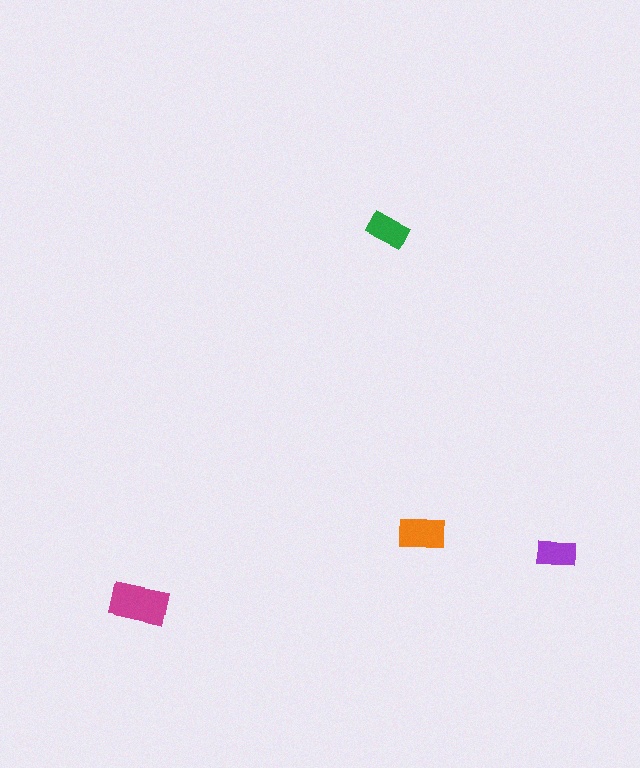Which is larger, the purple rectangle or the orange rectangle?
The orange one.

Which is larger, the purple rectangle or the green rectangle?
The green one.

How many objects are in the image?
There are 4 objects in the image.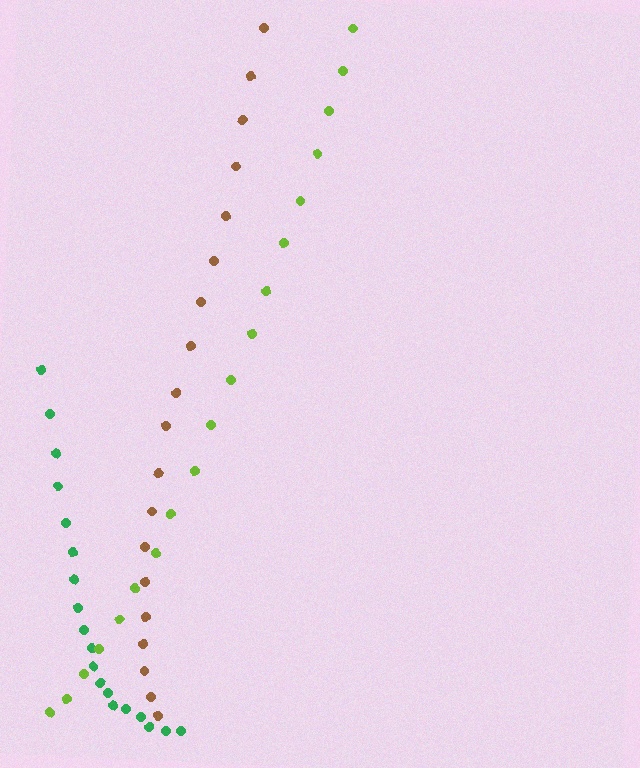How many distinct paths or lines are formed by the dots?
There are 3 distinct paths.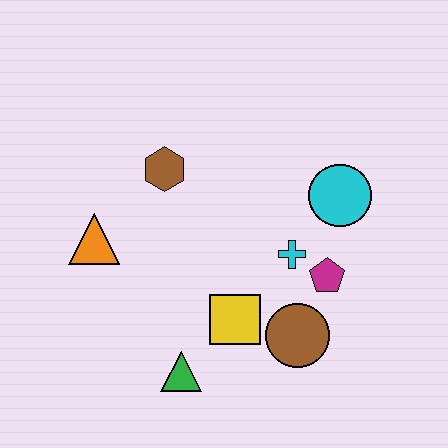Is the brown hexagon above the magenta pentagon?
Yes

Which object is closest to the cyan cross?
The magenta pentagon is closest to the cyan cross.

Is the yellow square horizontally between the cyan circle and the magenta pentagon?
No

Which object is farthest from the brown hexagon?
The brown circle is farthest from the brown hexagon.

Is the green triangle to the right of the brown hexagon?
Yes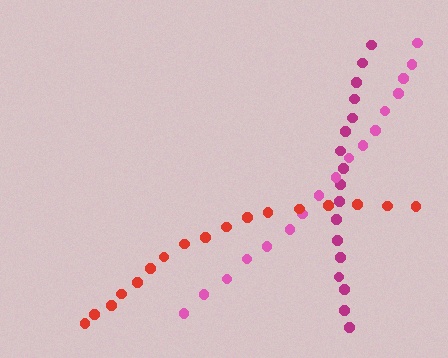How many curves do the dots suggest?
There are 3 distinct paths.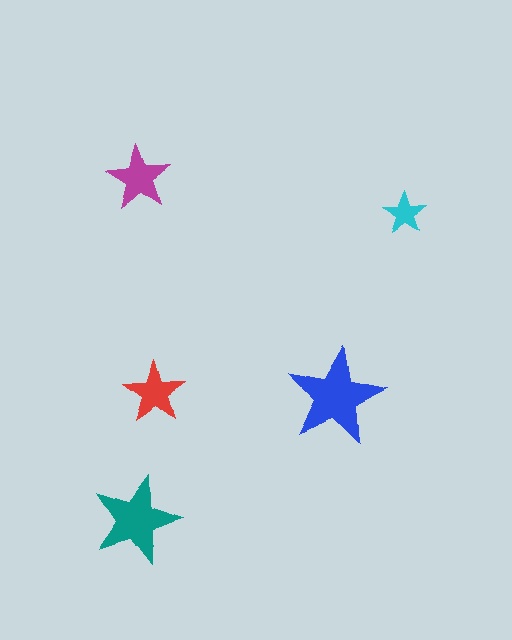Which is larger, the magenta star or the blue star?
The blue one.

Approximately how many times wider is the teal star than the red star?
About 1.5 times wider.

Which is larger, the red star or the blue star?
The blue one.